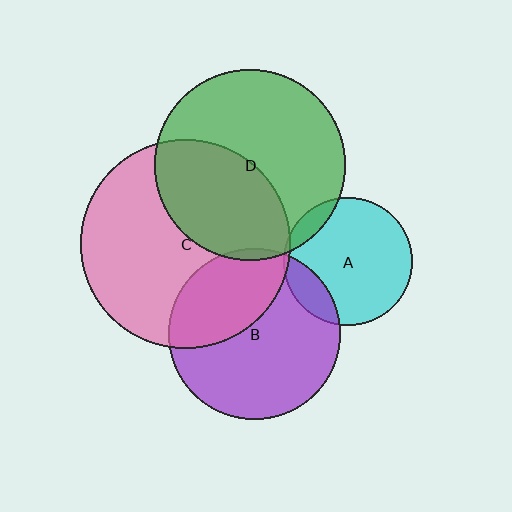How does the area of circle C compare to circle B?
Approximately 1.5 times.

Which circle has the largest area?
Circle C (pink).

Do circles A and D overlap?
Yes.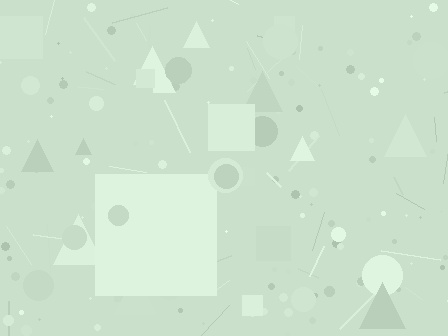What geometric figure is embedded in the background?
A square is embedded in the background.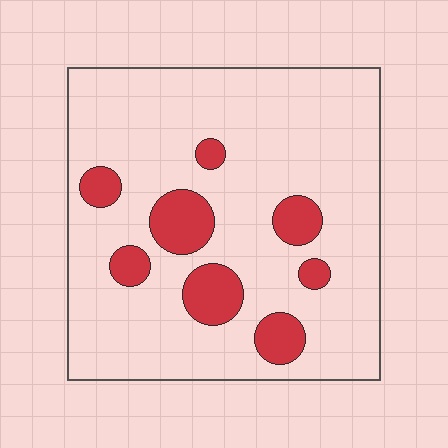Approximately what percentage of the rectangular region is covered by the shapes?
Approximately 15%.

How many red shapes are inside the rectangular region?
8.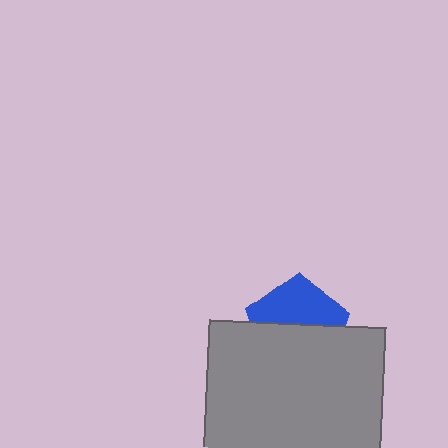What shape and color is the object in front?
The object in front is a gray rectangle.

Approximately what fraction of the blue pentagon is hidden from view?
Roughly 56% of the blue pentagon is hidden behind the gray rectangle.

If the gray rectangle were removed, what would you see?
You would see the complete blue pentagon.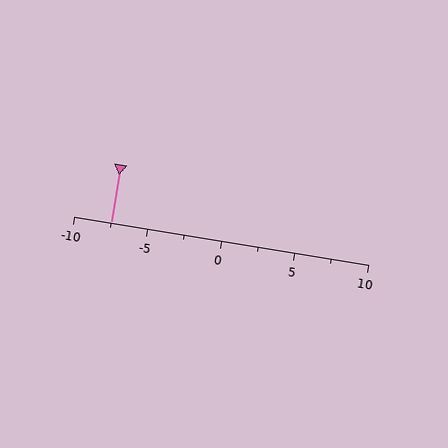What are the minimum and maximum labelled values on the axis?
The axis runs from -10 to 10.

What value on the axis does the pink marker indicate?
The marker indicates approximately -7.5.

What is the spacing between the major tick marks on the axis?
The major ticks are spaced 5 apart.